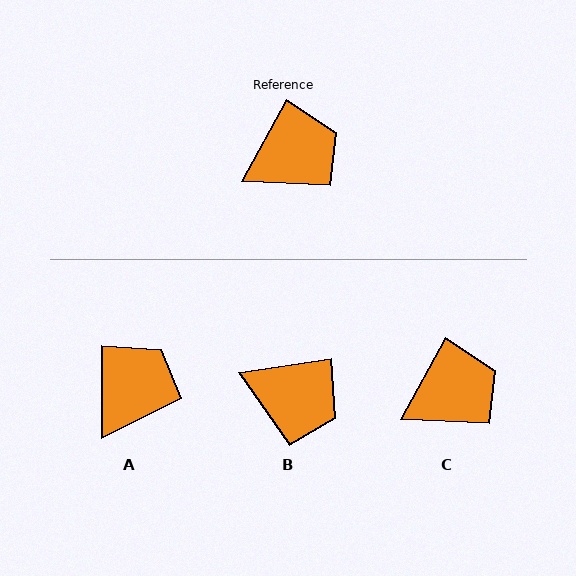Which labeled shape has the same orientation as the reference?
C.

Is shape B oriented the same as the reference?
No, it is off by about 53 degrees.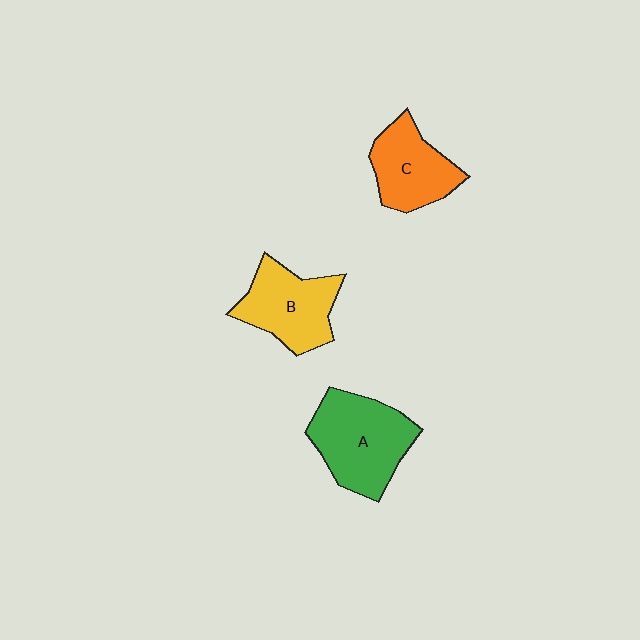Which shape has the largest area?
Shape A (green).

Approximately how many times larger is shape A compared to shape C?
Approximately 1.4 times.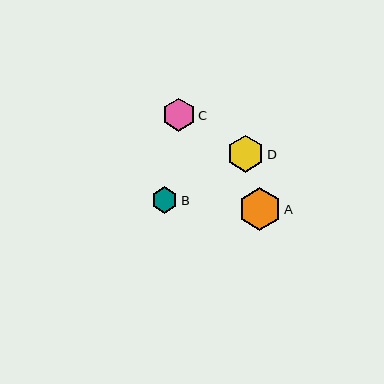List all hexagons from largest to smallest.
From largest to smallest: A, D, C, B.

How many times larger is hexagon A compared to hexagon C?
Hexagon A is approximately 1.3 times the size of hexagon C.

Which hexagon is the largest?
Hexagon A is the largest with a size of approximately 43 pixels.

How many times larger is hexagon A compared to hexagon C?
Hexagon A is approximately 1.3 times the size of hexagon C.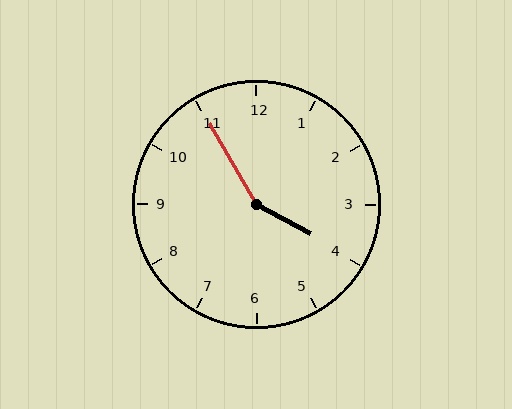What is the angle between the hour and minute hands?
Approximately 148 degrees.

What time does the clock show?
3:55.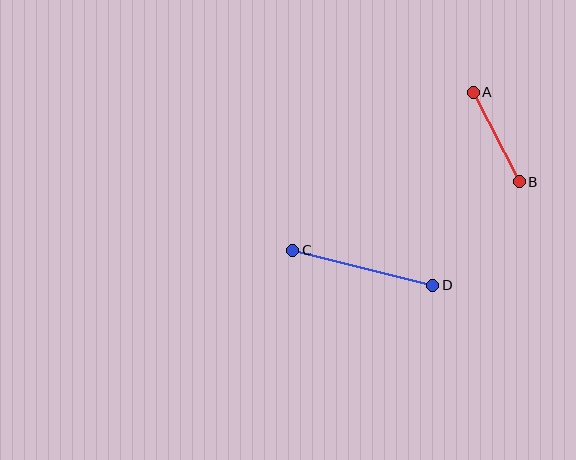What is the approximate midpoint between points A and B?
The midpoint is at approximately (496, 137) pixels.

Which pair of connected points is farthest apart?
Points C and D are farthest apart.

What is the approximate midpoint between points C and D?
The midpoint is at approximately (363, 268) pixels.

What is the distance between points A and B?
The distance is approximately 100 pixels.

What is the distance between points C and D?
The distance is approximately 144 pixels.